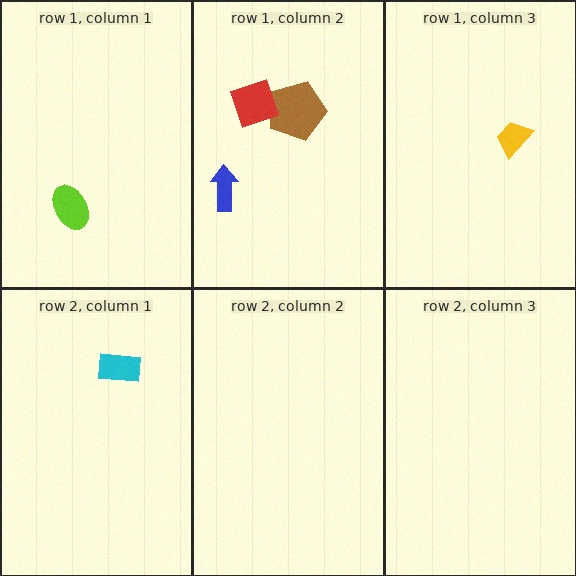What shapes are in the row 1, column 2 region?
The brown pentagon, the red diamond, the blue arrow.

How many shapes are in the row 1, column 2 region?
3.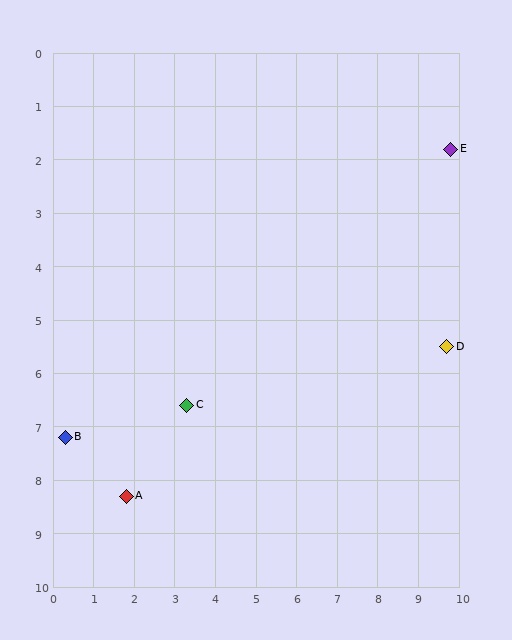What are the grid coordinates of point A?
Point A is at approximately (1.8, 8.3).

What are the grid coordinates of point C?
Point C is at approximately (3.3, 6.6).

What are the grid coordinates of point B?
Point B is at approximately (0.3, 7.2).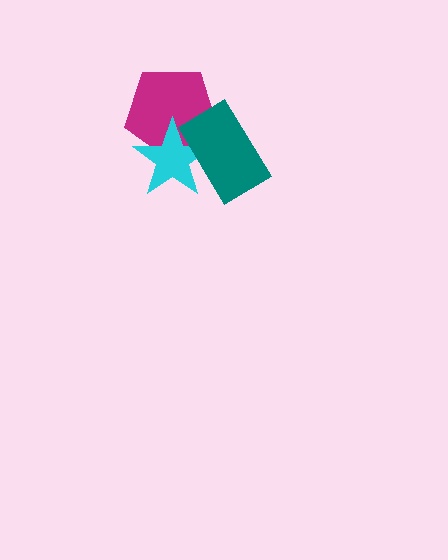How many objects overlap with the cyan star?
2 objects overlap with the cyan star.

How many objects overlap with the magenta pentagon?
2 objects overlap with the magenta pentagon.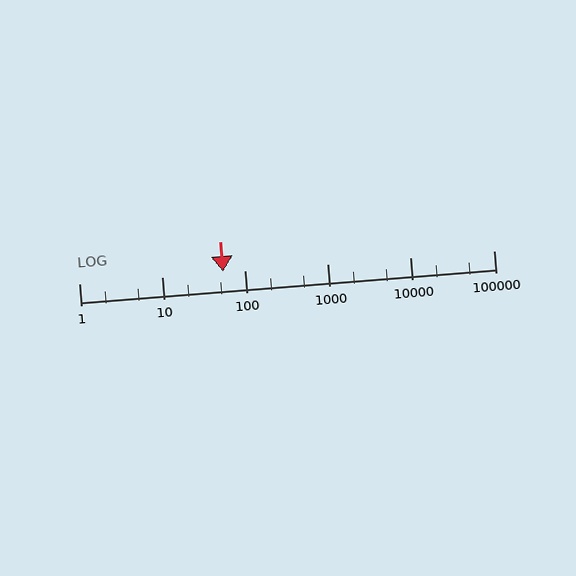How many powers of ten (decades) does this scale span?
The scale spans 5 decades, from 1 to 100000.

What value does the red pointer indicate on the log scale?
The pointer indicates approximately 55.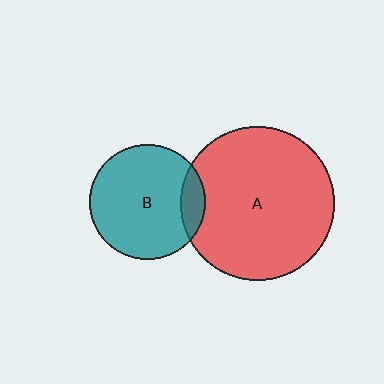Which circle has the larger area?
Circle A (red).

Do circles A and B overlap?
Yes.